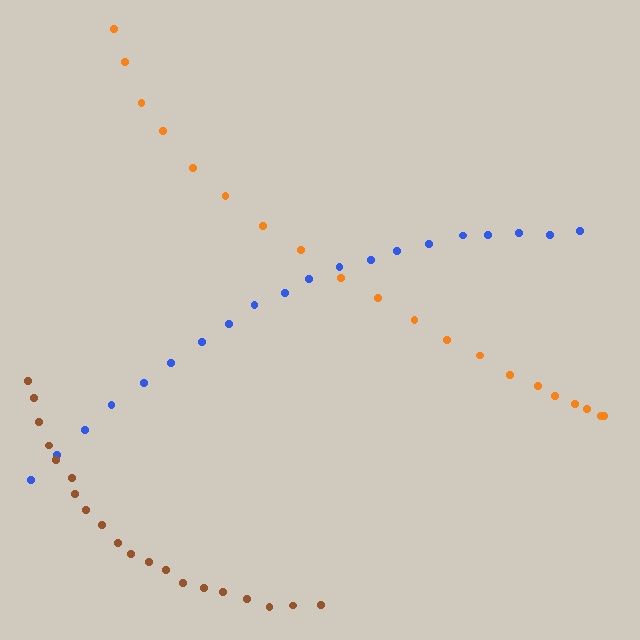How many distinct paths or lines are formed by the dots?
There are 3 distinct paths.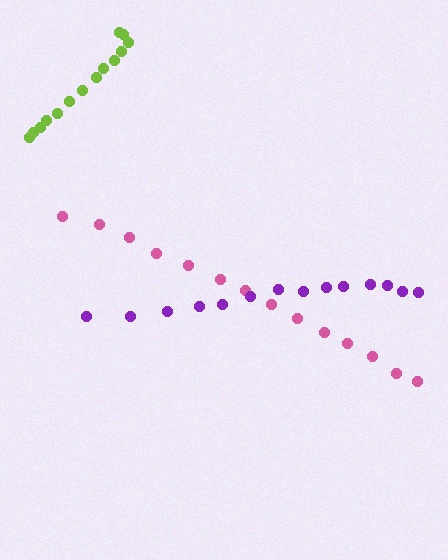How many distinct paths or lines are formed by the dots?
There are 3 distinct paths.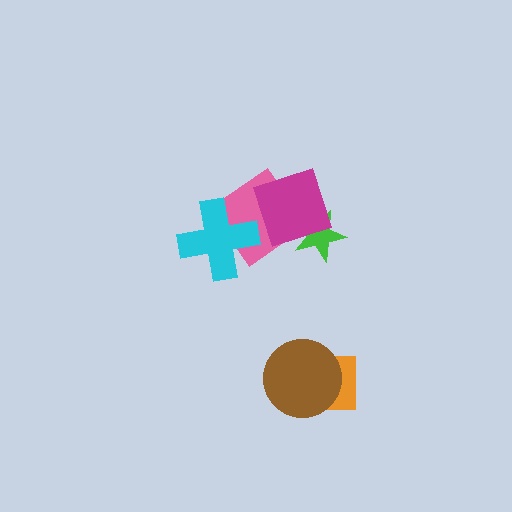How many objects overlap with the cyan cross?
1 object overlaps with the cyan cross.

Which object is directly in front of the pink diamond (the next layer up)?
The cyan cross is directly in front of the pink diamond.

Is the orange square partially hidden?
Yes, it is partially covered by another shape.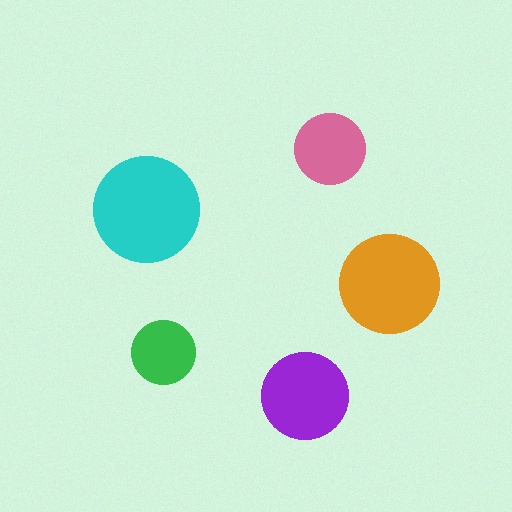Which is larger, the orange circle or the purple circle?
The orange one.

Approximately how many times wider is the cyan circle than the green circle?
About 1.5 times wider.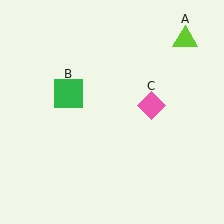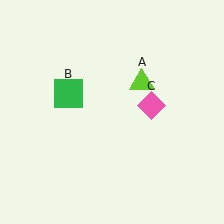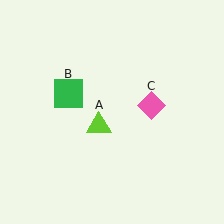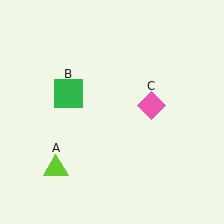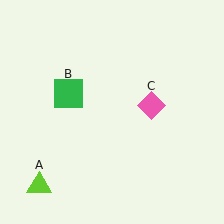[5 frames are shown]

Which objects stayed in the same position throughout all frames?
Green square (object B) and pink diamond (object C) remained stationary.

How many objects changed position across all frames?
1 object changed position: lime triangle (object A).